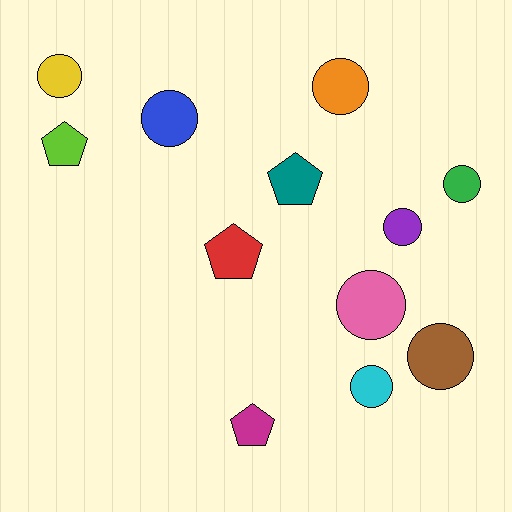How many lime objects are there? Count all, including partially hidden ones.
There is 1 lime object.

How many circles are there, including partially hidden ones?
There are 8 circles.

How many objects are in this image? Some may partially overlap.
There are 12 objects.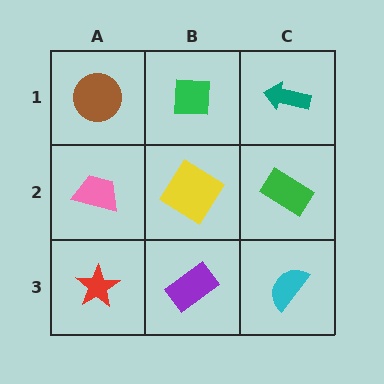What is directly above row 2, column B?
A green square.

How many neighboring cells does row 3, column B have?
3.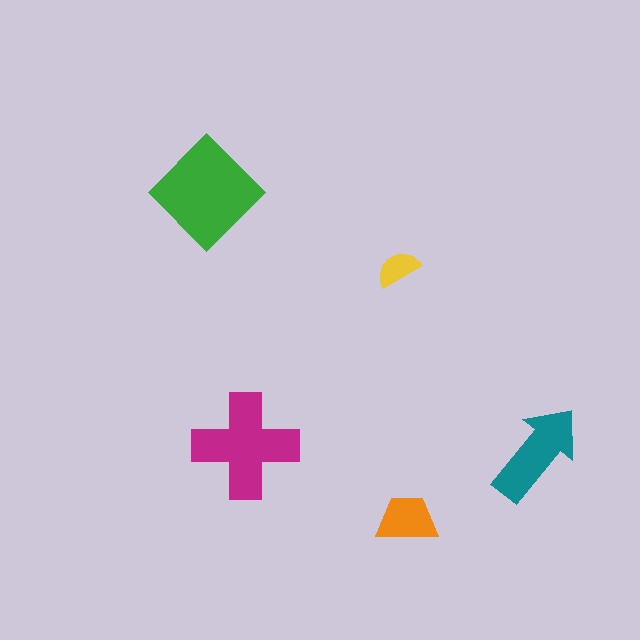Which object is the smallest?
The yellow semicircle.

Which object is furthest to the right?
The teal arrow is rightmost.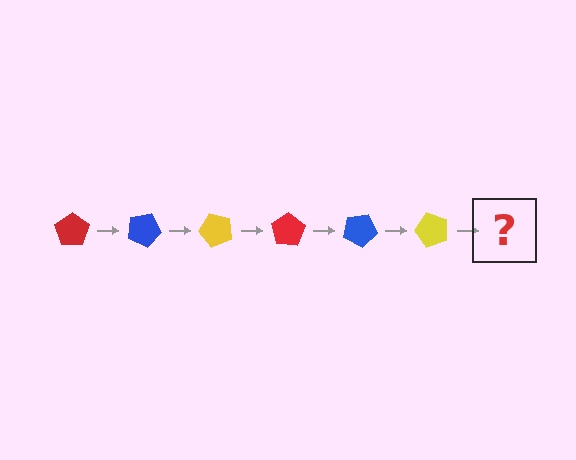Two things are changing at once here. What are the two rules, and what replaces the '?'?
The two rules are that it rotates 25 degrees each step and the color cycles through red, blue, and yellow. The '?' should be a red pentagon, rotated 150 degrees from the start.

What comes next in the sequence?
The next element should be a red pentagon, rotated 150 degrees from the start.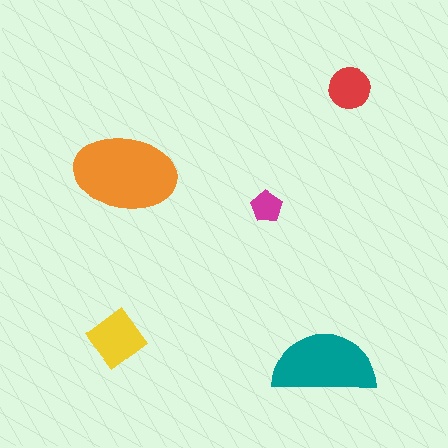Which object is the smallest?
The magenta pentagon.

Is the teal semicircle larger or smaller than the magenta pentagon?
Larger.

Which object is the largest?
The orange ellipse.